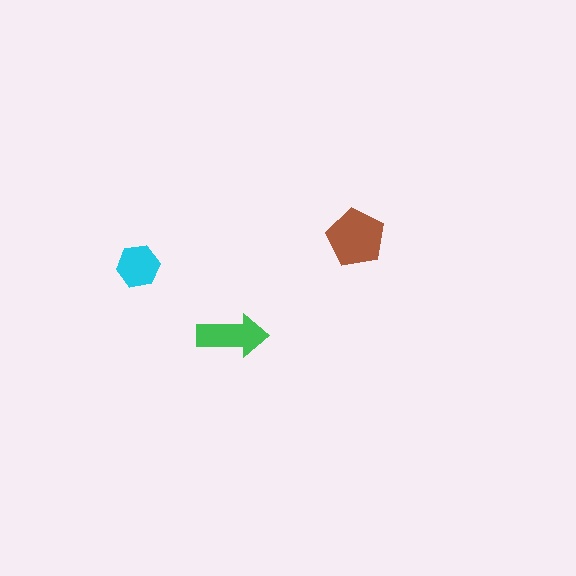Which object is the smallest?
The cyan hexagon.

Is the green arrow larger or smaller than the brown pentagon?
Smaller.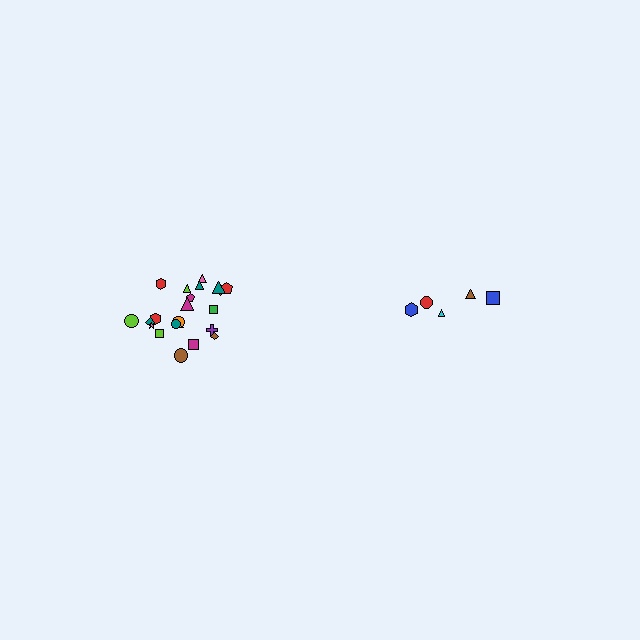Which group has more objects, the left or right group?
The left group.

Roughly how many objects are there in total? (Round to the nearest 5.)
Roughly 25 objects in total.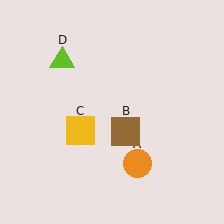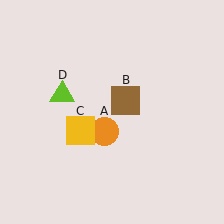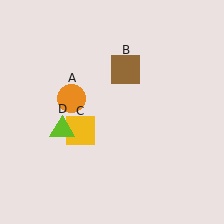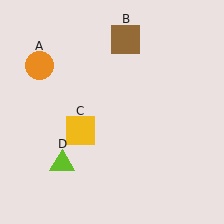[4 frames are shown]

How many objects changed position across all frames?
3 objects changed position: orange circle (object A), brown square (object B), lime triangle (object D).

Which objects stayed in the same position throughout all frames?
Yellow square (object C) remained stationary.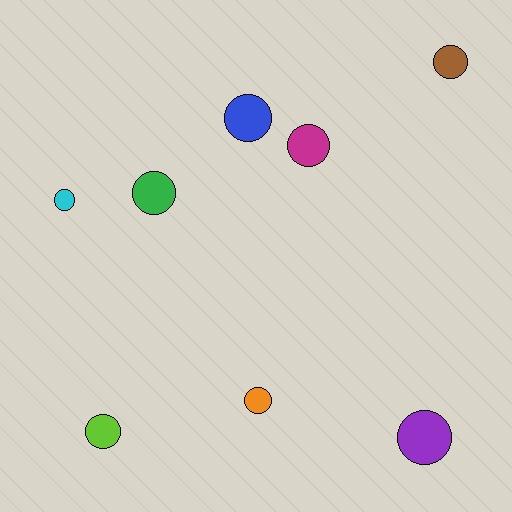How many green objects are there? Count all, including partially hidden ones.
There is 1 green object.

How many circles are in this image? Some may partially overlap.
There are 8 circles.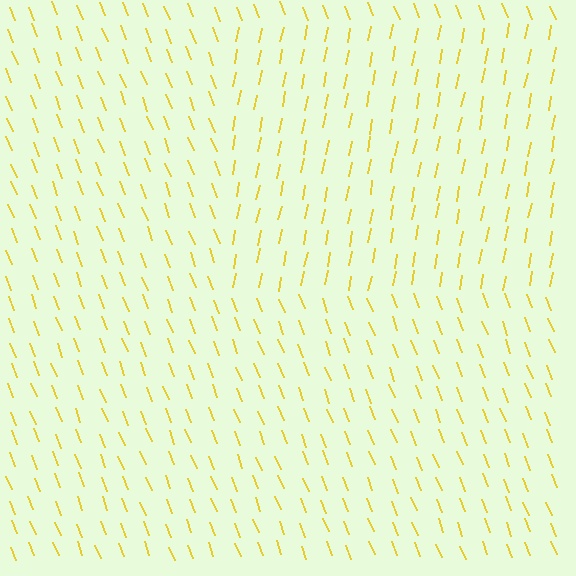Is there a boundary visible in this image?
Yes, there is a texture boundary formed by a change in line orientation.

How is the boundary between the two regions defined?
The boundary is defined purely by a change in line orientation (approximately 31 degrees difference). All lines are the same color and thickness.